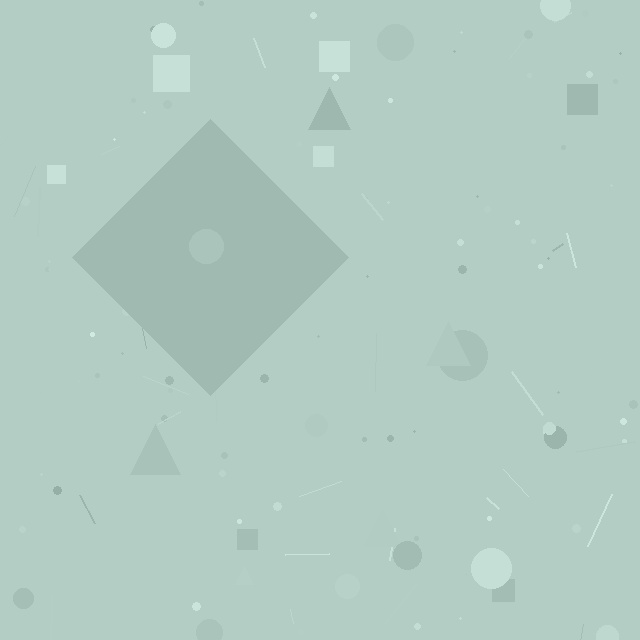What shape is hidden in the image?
A diamond is hidden in the image.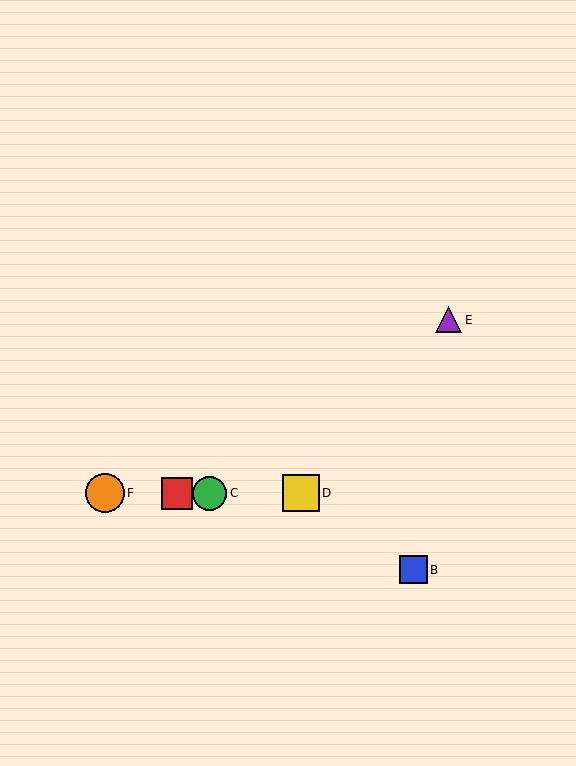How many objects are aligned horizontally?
4 objects (A, C, D, F) are aligned horizontally.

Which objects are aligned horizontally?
Objects A, C, D, F are aligned horizontally.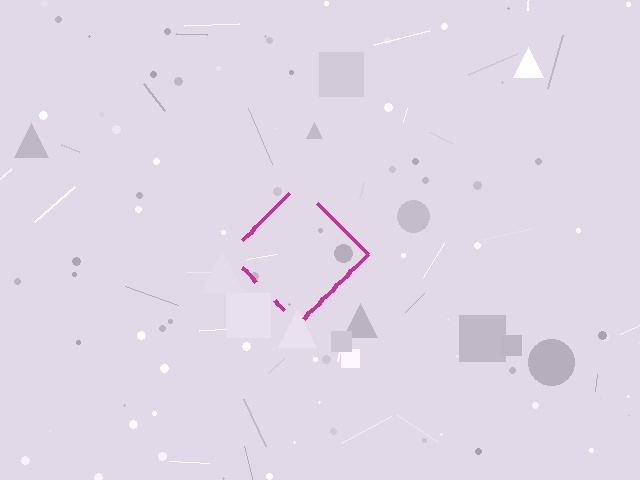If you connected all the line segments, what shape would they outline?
They would outline a diamond.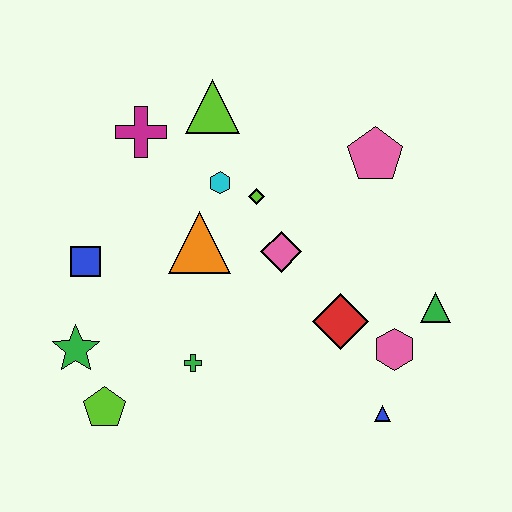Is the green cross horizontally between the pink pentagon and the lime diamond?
No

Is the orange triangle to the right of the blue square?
Yes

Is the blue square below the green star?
No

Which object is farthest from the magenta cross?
The blue triangle is farthest from the magenta cross.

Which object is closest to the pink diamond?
The lime diamond is closest to the pink diamond.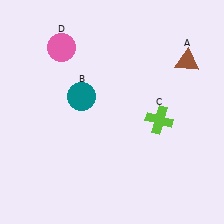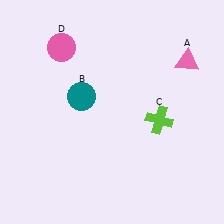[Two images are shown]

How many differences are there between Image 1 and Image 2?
There is 1 difference between the two images.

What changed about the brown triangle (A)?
In Image 1, A is brown. In Image 2, it changed to pink.